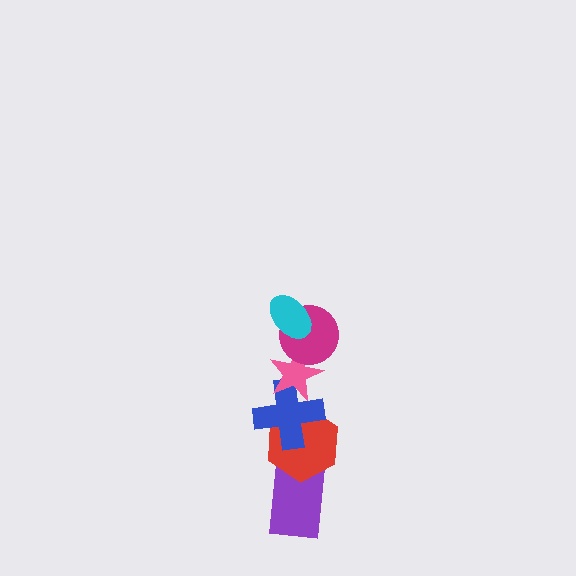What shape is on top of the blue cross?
The pink star is on top of the blue cross.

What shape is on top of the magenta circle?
The cyan ellipse is on top of the magenta circle.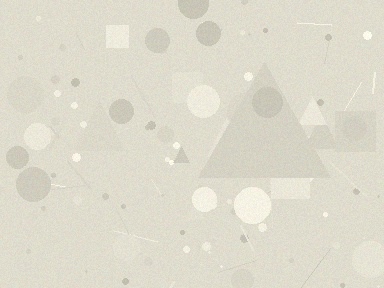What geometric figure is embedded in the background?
A triangle is embedded in the background.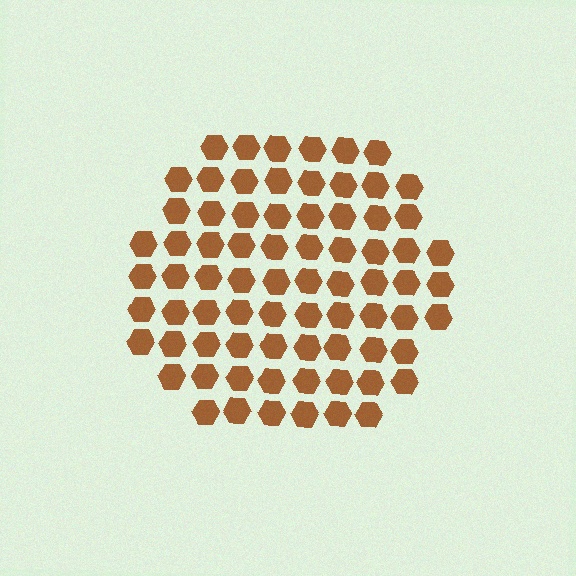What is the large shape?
The large shape is a hexagon.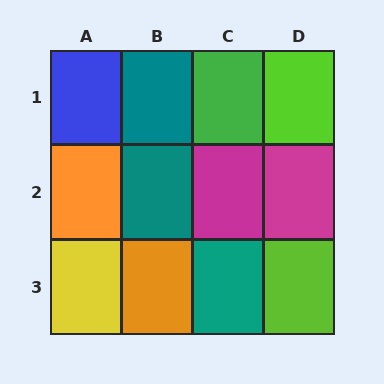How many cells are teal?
3 cells are teal.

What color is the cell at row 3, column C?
Teal.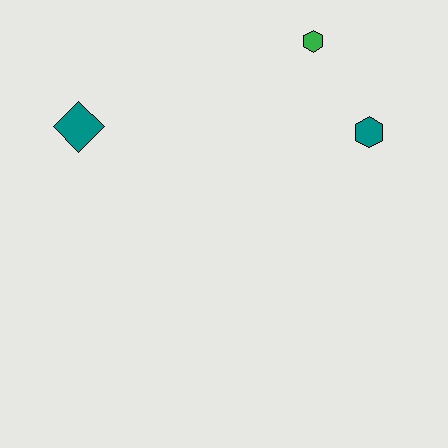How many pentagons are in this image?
There are no pentagons.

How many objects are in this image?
There are 3 objects.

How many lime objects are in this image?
There are no lime objects.